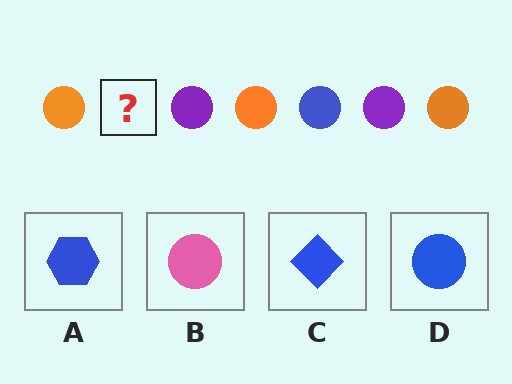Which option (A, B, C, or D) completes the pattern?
D.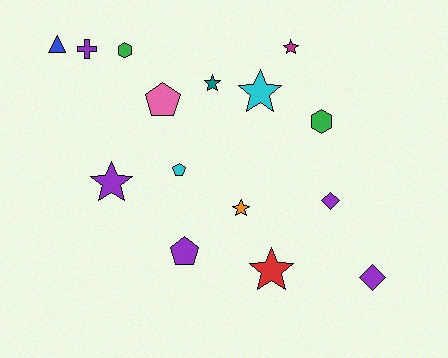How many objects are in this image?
There are 15 objects.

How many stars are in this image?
There are 6 stars.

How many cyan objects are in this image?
There are 2 cyan objects.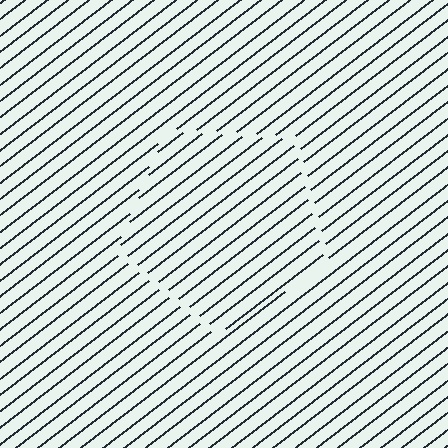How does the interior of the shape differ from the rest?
The interior of the shape contains the same grating, shifted by half a period — the contour is defined by the phase discontinuity where line-ends from the inner and outer gratings abut.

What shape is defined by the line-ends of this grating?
An illusory pentagon. The interior of the shape contains the same grating, shifted by half a period — the contour is defined by the phase discontinuity where line-ends from the inner and outer gratings abut.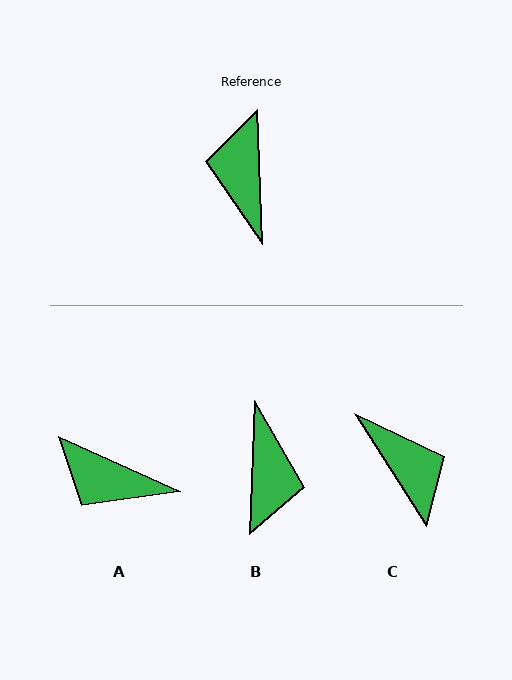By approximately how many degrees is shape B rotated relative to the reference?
Approximately 175 degrees counter-clockwise.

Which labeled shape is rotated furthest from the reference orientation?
B, about 175 degrees away.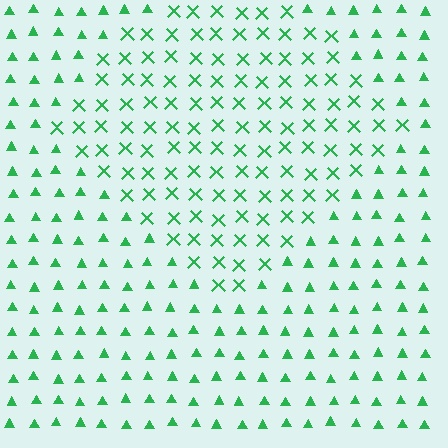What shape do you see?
I see a diamond.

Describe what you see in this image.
The image is filled with small green elements arranged in a uniform grid. A diamond-shaped region contains X marks, while the surrounding area contains triangles. The boundary is defined purely by the change in element shape.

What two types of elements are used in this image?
The image uses X marks inside the diamond region and triangles outside it.